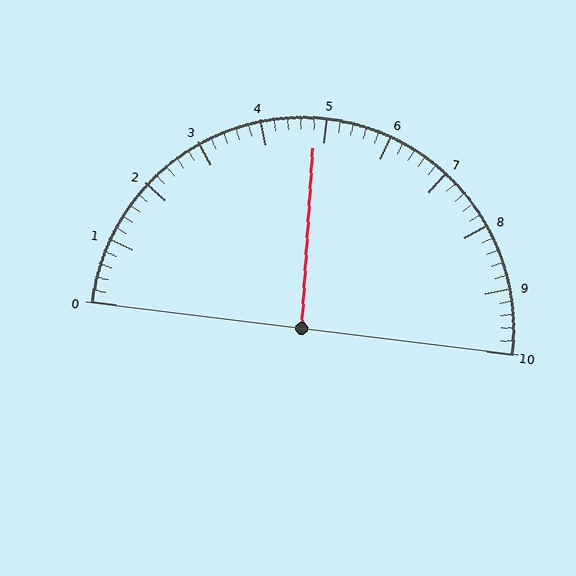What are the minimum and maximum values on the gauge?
The gauge ranges from 0 to 10.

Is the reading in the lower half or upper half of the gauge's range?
The reading is in the lower half of the range (0 to 10).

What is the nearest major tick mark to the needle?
The nearest major tick mark is 5.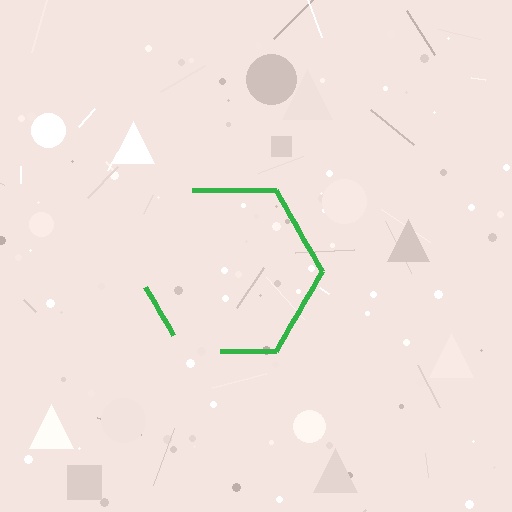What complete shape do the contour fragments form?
The contour fragments form a hexagon.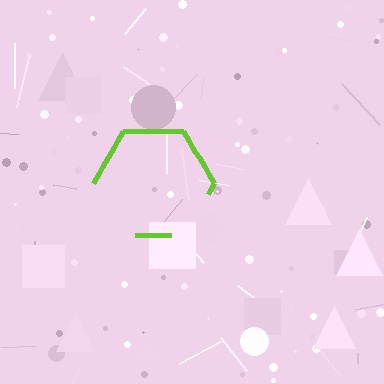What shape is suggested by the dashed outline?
The dashed outline suggests a hexagon.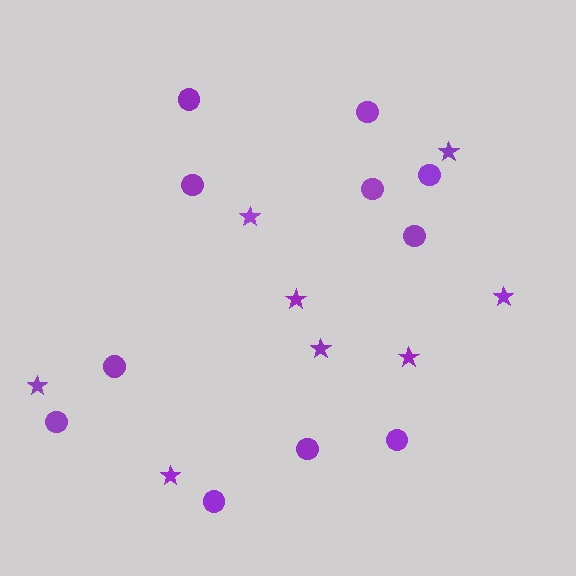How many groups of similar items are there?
There are 2 groups: one group of circles (11) and one group of stars (8).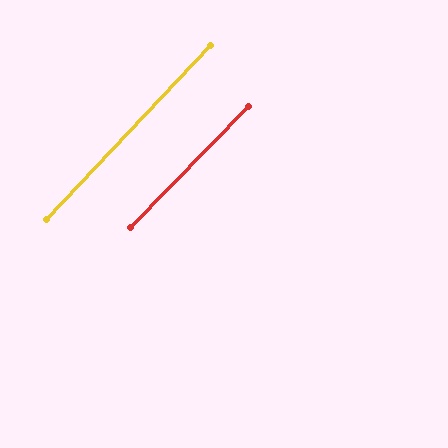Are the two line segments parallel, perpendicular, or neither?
Parallel — their directions differ by only 1.2°.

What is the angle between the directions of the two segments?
Approximately 1 degree.